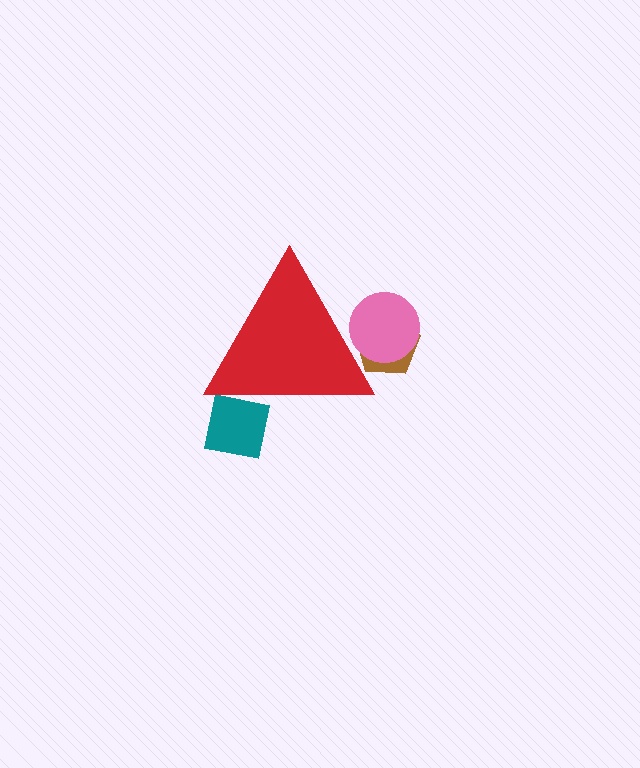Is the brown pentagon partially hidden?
Yes, the brown pentagon is partially hidden behind the red triangle.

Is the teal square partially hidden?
Yes, the teal square is partially hidden behind the red triangle.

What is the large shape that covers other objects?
A red triangle.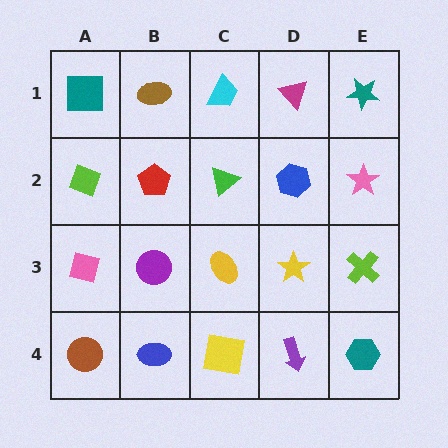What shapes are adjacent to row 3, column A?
A lime diamond (row 2, column A), a brown circle (row 4, column A), a purple circle (row 3, column B).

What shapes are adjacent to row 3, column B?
A red pentagon (row 2, column B), a blue ellipse (row 4, column B), a pink square (row 3, column A), a yellow ellipse (row 3, column C).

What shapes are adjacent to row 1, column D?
A blue hexagon (row 2, column D), a cyan trapezoid (row 1, column C), a teal star (row 1, column E).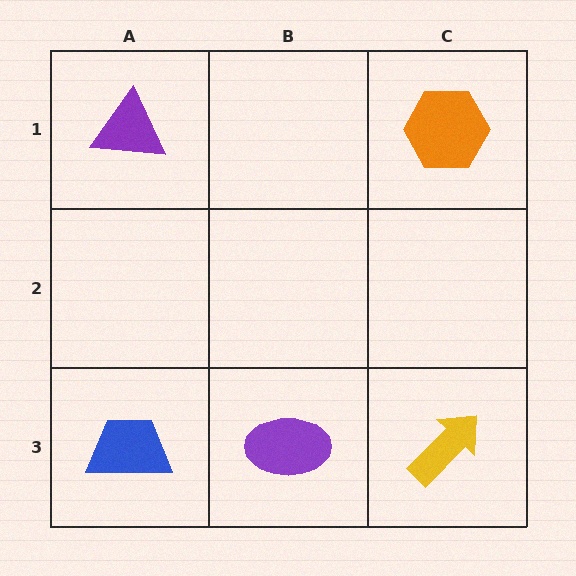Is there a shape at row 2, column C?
No, that cell is empty.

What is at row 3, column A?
A blue trapezoid.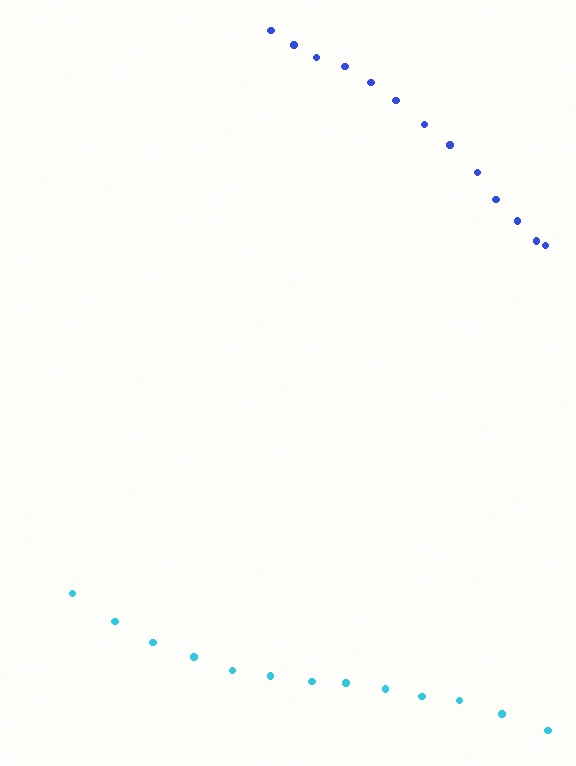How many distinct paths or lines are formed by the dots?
There are 2 distinct paths.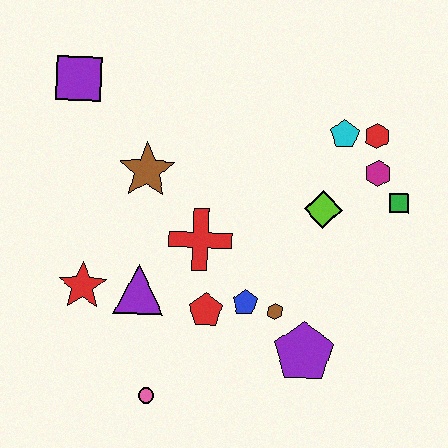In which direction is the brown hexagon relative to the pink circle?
The brown hexagon is to the right of the pink circle.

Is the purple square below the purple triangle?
No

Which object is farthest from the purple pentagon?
The purple square is farthest from the purple pentagon.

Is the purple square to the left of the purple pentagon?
Yes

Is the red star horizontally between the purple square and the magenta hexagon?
Yes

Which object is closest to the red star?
The purple triangle is closest to the red star.